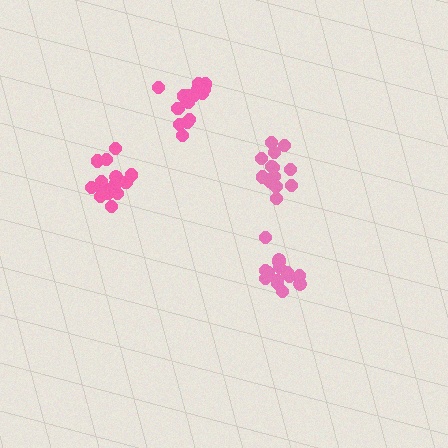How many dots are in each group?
Group 1: 14 dots, Group 2: 14 dots, Group 3: 18 dots, Group 4: 17 dots (63 total).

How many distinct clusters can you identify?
There are 4 distinct clusters.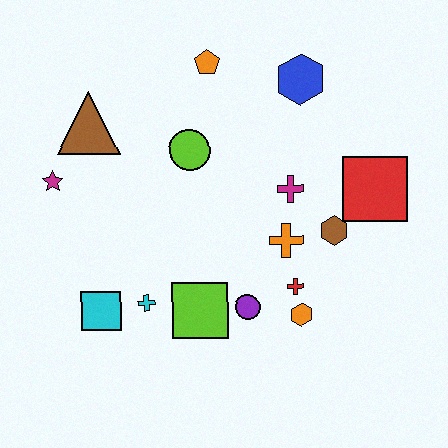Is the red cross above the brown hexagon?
No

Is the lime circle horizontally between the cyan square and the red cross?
Yes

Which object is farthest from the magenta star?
The red square is farthest from the magenta star.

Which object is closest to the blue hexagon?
The orange pentagon is closest to the blue hexagon.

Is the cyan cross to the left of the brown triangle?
No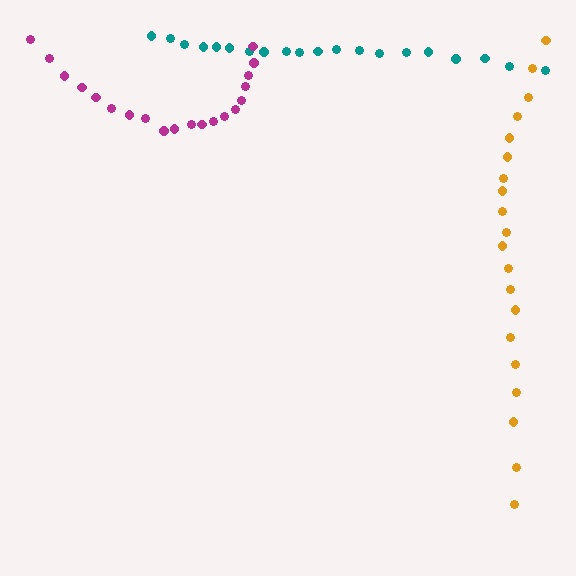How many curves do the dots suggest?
There are 3 distinct paths.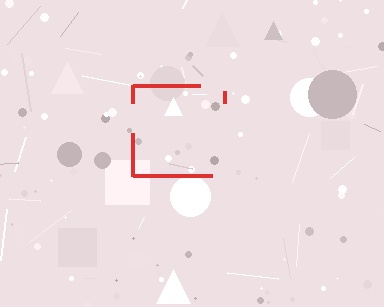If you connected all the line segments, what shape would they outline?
They would outline a square.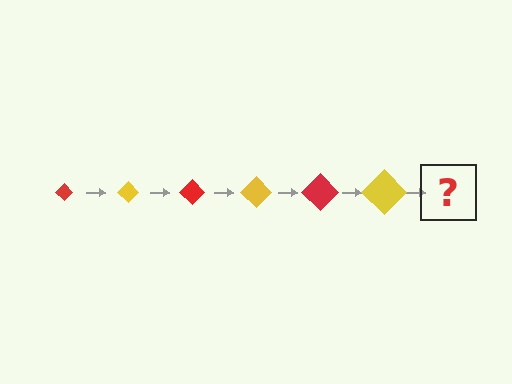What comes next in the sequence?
The next element should be a red diamond, larger than the previous one.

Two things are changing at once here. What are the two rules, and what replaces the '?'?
The two rules are that the diamond grows larger each step and the color cycles through red and yellow. The '?' should be a red diamond, larger than the previous one.